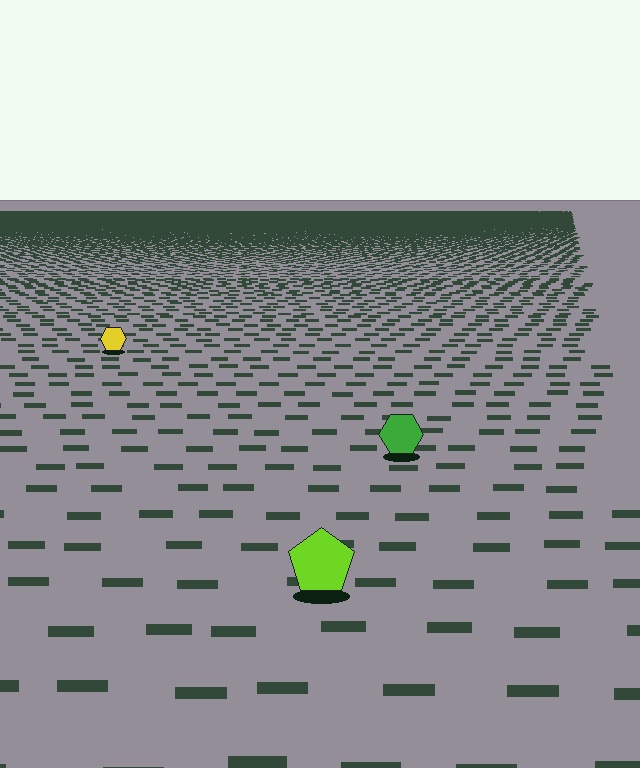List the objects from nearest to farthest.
From nearest to farthest: the lime pentagon, the green hexagon, the yellow hexagon.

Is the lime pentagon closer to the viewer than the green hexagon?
Yes. The lime pentagon is closer — you can tell from the texture gradient: the ground texture is coarser near it.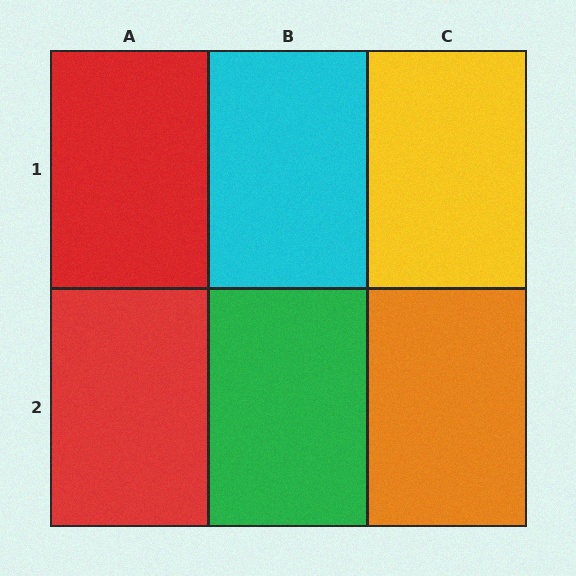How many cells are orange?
1 cell is orange.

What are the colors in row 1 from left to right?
Red, cyan, yellow.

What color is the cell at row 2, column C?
Orange.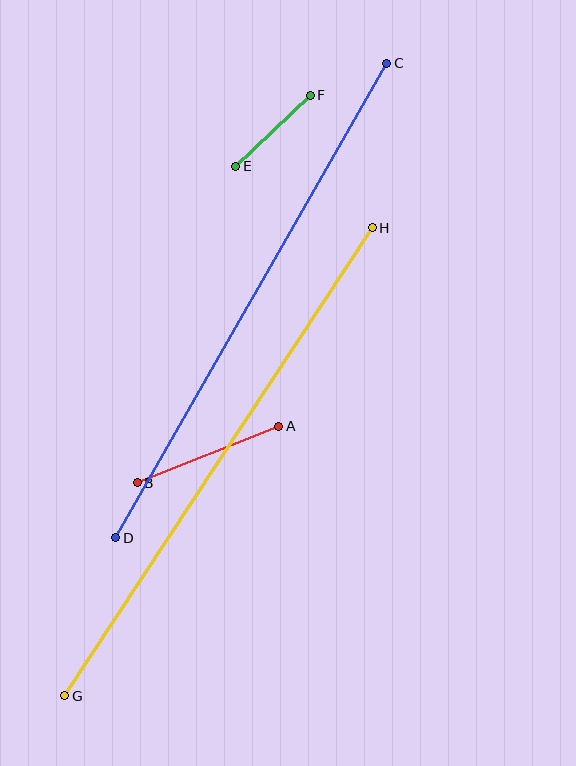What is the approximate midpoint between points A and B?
The midpoint is at approximately (208, 454) pixels.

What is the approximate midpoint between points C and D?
The midpoint is at approximately (251, 300) pixels.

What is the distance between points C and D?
The distance is approximately 547 pixels.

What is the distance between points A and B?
The distance is approximately 153 pixels.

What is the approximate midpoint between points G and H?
The midpoint is at approximately (218, 462) pixels.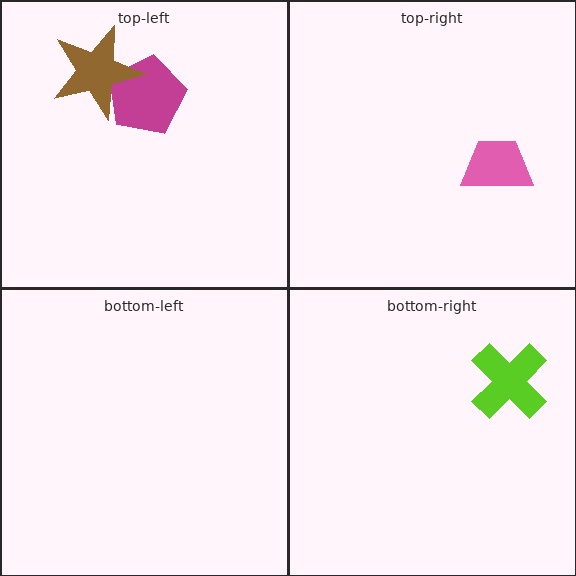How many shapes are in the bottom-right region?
1.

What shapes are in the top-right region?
The pink trapezoid.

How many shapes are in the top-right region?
1.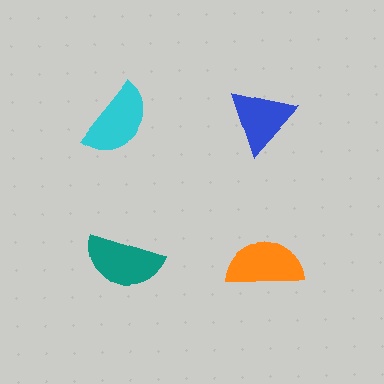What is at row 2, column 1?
A teal semicircle.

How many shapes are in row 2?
2 shapes.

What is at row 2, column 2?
An orange semicircle.